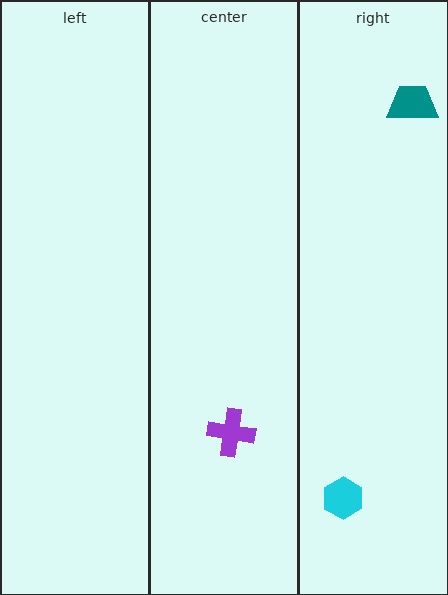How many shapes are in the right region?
2.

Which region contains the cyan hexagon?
The right region.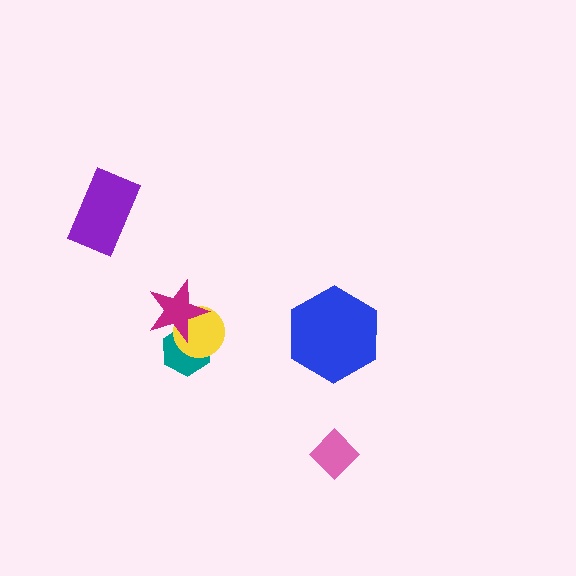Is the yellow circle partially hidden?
Yes, it is partially covered by another shape.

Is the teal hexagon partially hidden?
Yes, it is partially covered by another shape.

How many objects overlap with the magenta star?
2 objects overlap with the magenta star.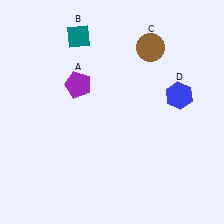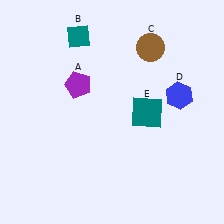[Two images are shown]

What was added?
A teal square (E) was added in Image 2.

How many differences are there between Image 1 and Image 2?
There is 1 difference between the two images.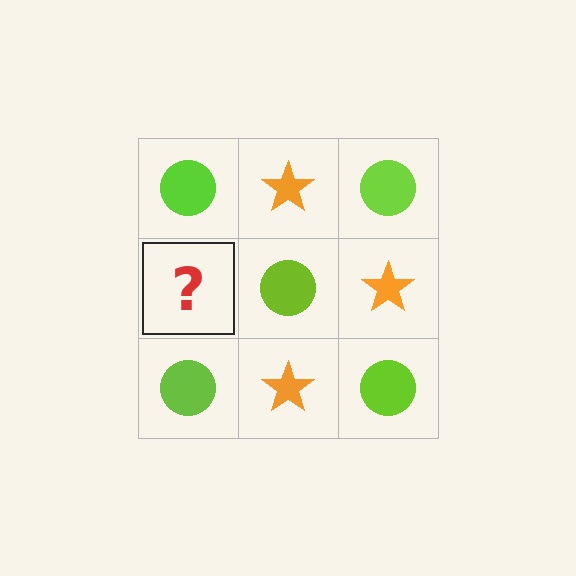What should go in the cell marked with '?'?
The missing cell should contain an orange star.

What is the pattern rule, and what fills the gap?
The rule is that it alternates lime circle and orange star in a checkerboard pattern. The gap should be filled with an orange star.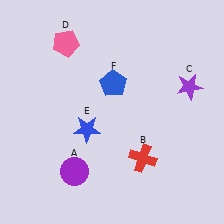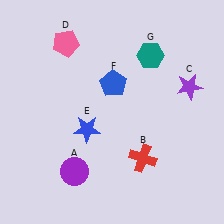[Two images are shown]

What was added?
A teal hexagon (G) was added in Image 2.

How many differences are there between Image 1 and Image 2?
There is 1 difference between the two images.